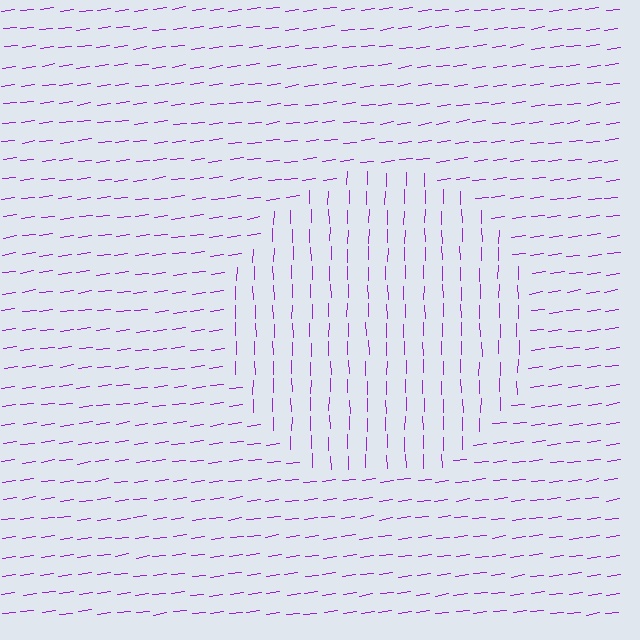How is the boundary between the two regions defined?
The boundary is defined purely by a change in line orientation (approximately 82 degrees difference). All lines are the same color and thickness.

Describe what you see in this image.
The image is filled with small purple line segments. A circle region in the image has lines oriented differently from the surrounding lines, creating a visible texture boundary.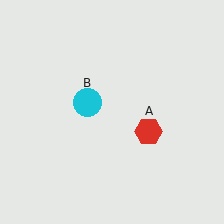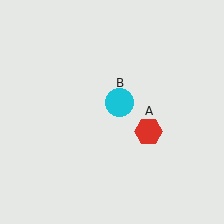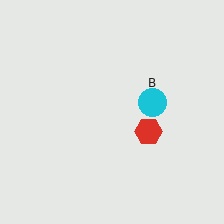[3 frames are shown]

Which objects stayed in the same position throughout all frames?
Red hexagon (object A) remained stationary.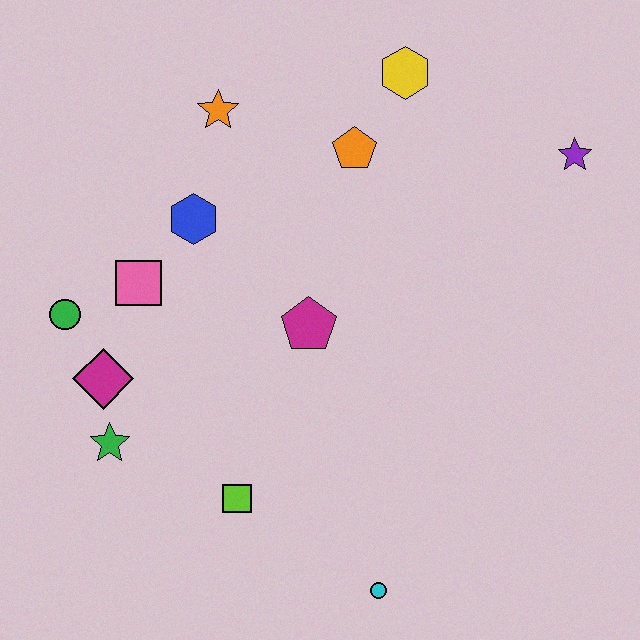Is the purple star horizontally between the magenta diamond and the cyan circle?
No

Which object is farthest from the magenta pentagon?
The purple star is farthest from the magenta pentagon.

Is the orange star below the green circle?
No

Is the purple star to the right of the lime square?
Yes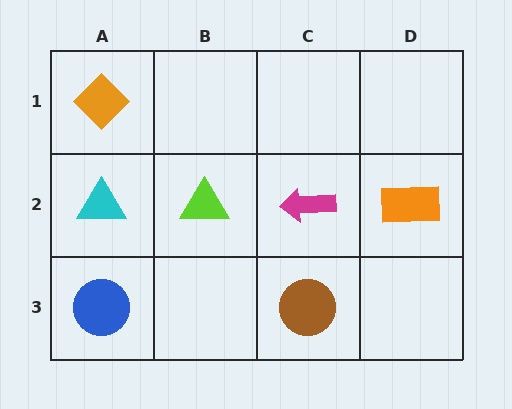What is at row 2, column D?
An orange rectangle.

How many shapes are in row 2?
4 shapes.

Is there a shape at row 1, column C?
No, that cell is empty.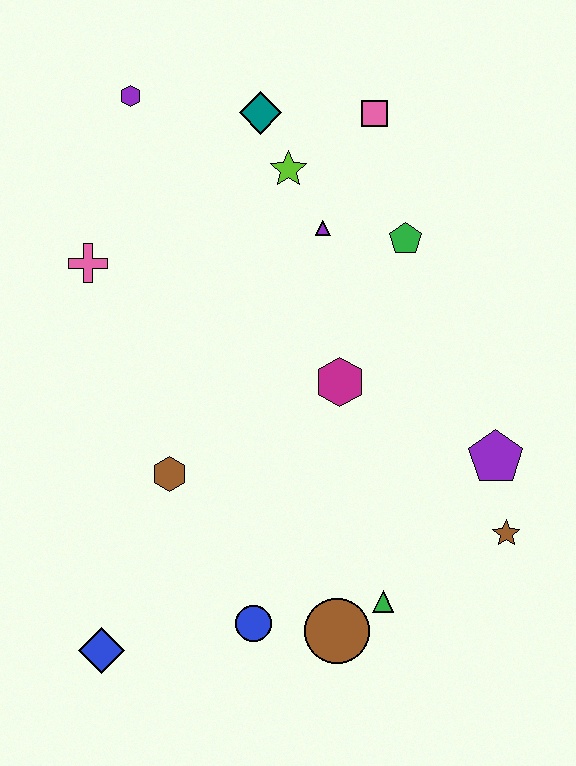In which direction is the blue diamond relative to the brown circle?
The blue diamond is to the left of the brown circle.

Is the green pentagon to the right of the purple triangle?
Yes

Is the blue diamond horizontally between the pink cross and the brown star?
Yes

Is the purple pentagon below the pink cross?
Yes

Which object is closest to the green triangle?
The brown circle is closest to the green triangle.